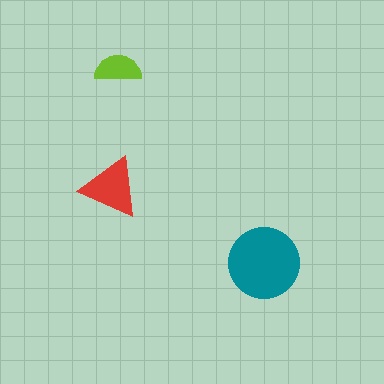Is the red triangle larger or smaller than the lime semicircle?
Larger.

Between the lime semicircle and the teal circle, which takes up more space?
The teal circle.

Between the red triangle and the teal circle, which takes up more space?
The teal circle.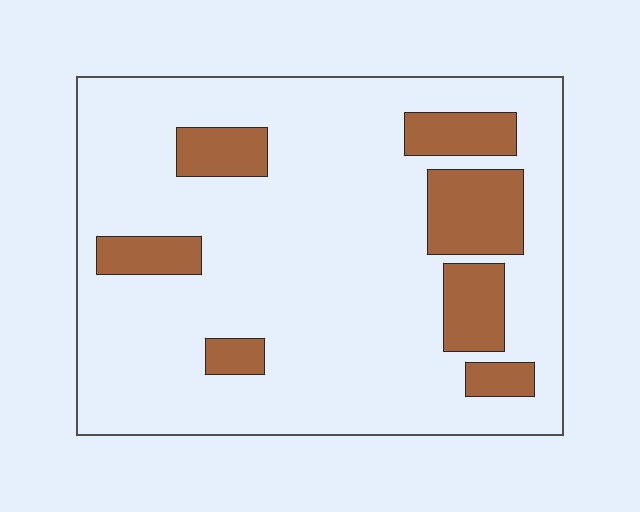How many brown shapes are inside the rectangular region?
7.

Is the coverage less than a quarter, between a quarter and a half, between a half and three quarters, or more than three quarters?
Less than a quarter.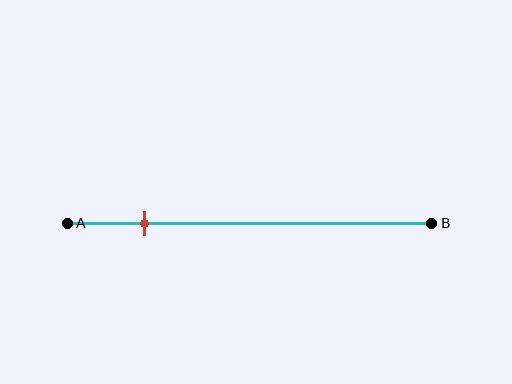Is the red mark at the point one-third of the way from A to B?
No, the mark is at about 20% from A, not at the 33% one-third point.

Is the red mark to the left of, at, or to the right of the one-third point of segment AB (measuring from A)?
The red mark is to the left of the one-third point of segment AB.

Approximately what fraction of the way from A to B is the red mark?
The red mark is approximately 20% of the way from A to B.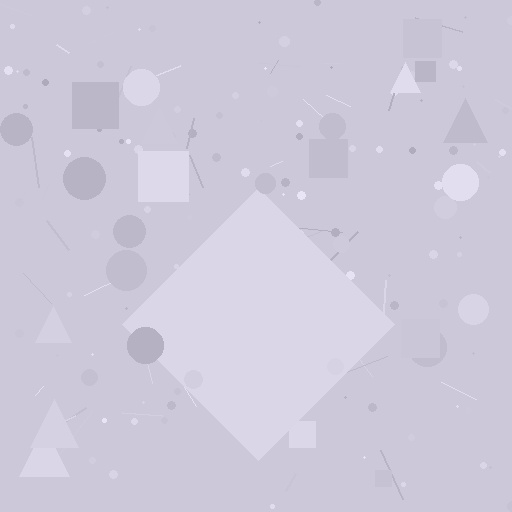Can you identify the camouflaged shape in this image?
The camouflaged shape is a diamond.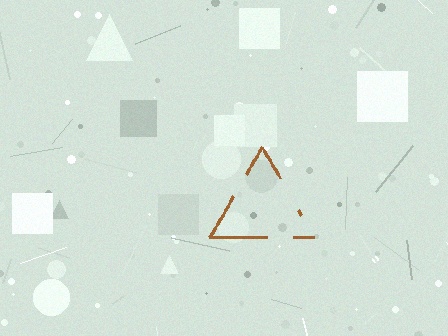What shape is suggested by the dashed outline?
The dashed outline suggests a triangle.